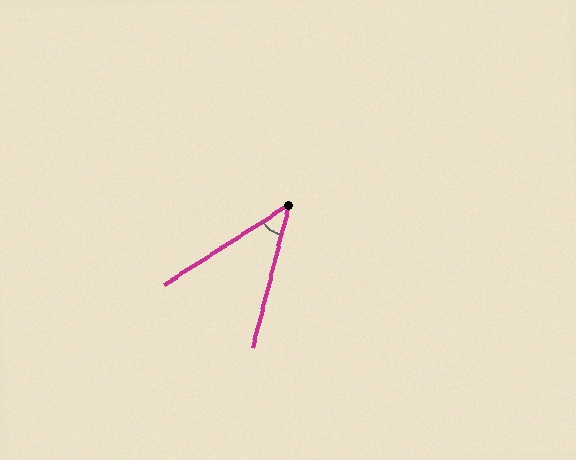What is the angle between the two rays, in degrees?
Approximately 43 degrees.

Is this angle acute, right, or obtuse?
It is acute.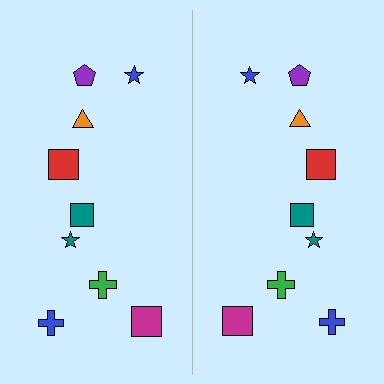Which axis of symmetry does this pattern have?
The pattern has a vertical axis of symmetry running through the center of the image.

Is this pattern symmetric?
Yes, this pattern has bilateral (reflection) symmetry.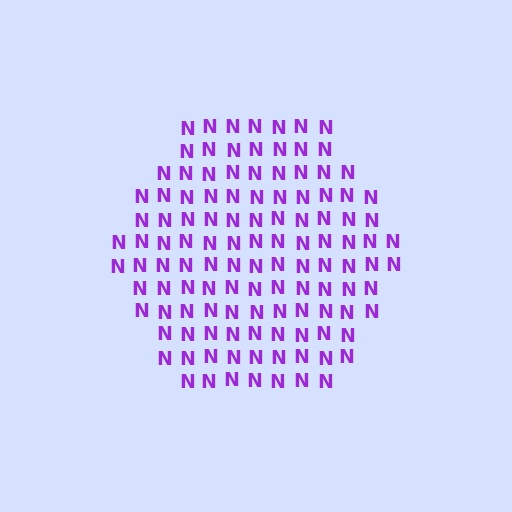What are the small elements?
The small elements are letter N's.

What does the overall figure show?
The overall figure shows a hexagon.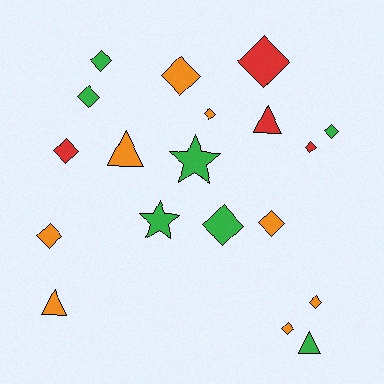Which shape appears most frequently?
Diamond, with 13 objects.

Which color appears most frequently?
Orange, with 8 objects.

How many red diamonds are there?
There are 3 red diamonds.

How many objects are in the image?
There are 19 objects.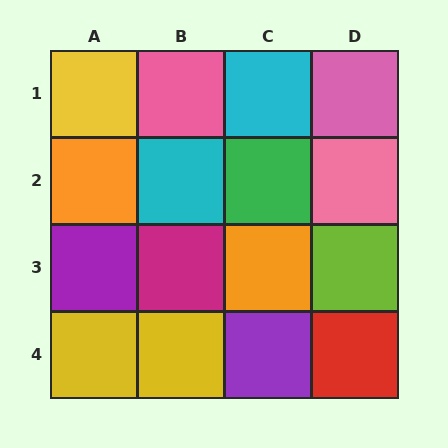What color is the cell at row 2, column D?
Pink.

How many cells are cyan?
2 cells are cyan.